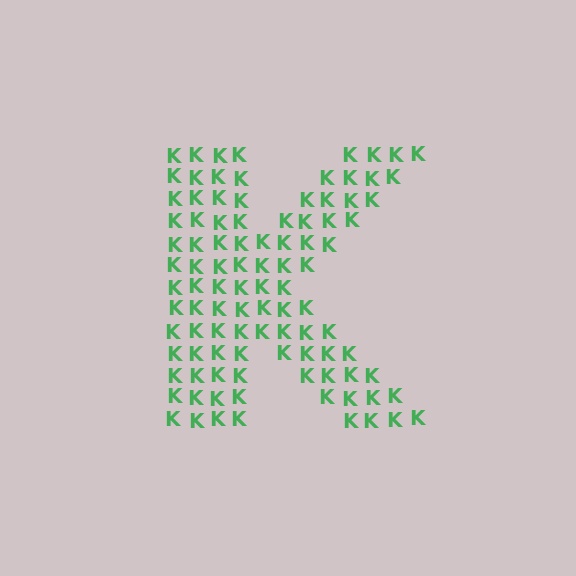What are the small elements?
The small elements are letter K's.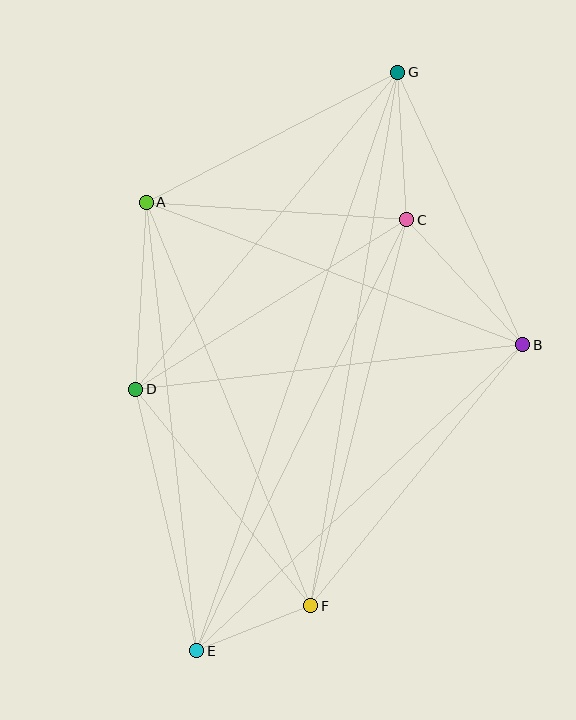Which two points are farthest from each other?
Points E and G are farthest from each other.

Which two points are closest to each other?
Points E and F are closest to each other.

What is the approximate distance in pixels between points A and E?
The distance between A and E is approximately 451 pixels.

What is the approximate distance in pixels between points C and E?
The distance between C and E is approximately 480 pixels.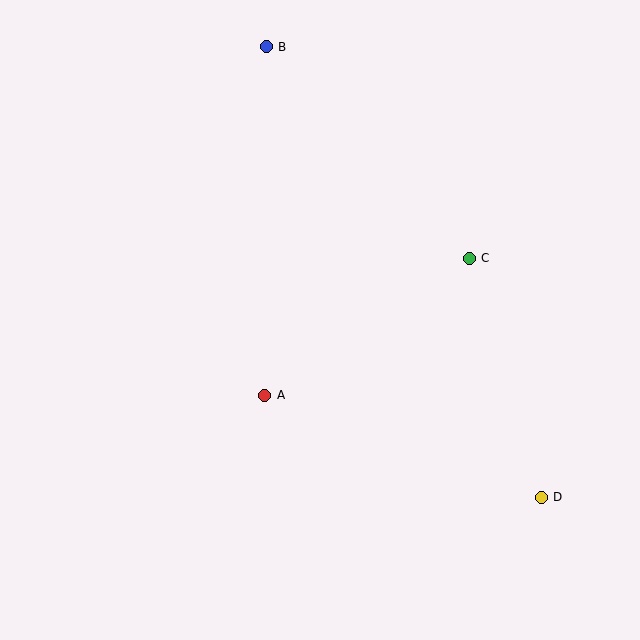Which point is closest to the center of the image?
Point A at (265, 395) is closest to the center.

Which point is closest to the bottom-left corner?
Point A is closest to the bottom-left corner.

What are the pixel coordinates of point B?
Point B is at (266, 47).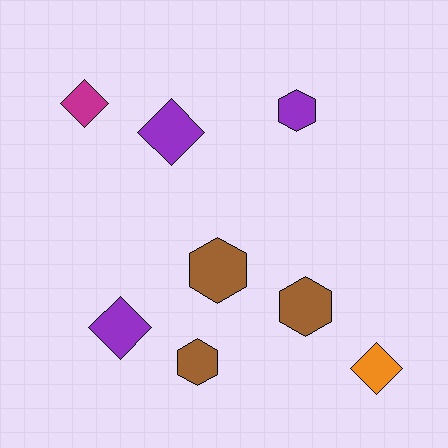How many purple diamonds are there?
There are 2 purple diamonds.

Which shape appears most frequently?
Diamond, with 4 objects.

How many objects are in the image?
There are 8 objects.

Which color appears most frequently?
Brown, with 3 objects.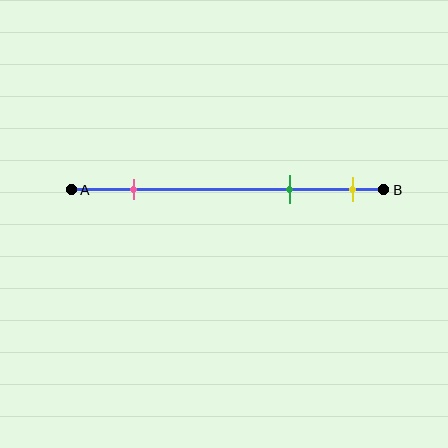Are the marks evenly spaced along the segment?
No, the marks are not evenly spaced.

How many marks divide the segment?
There are 3 marks dividing the segment.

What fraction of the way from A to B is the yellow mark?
The yellow mark is approximately 90% (0.9) of the way from A to B.